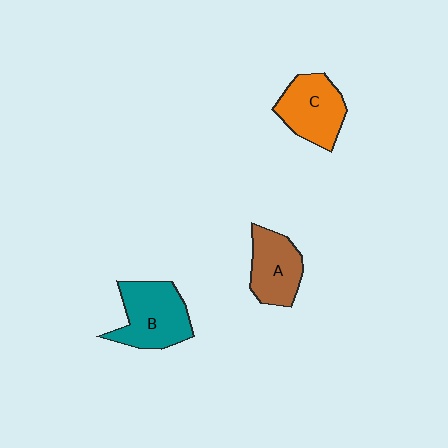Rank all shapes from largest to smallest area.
From largest to smallest: B (teal), C (orange), A (brown).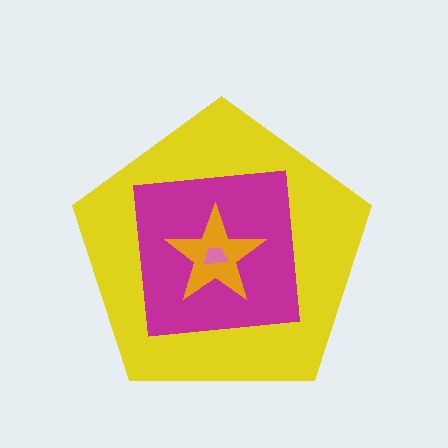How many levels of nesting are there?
4.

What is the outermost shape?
The yellow pentagon.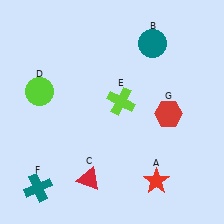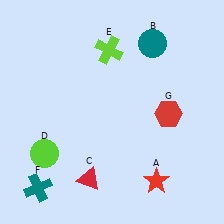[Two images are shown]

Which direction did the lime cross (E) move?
The lime cross (E) moved up.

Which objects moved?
The objects that moved are: the lime circle (D), the lime cross (E).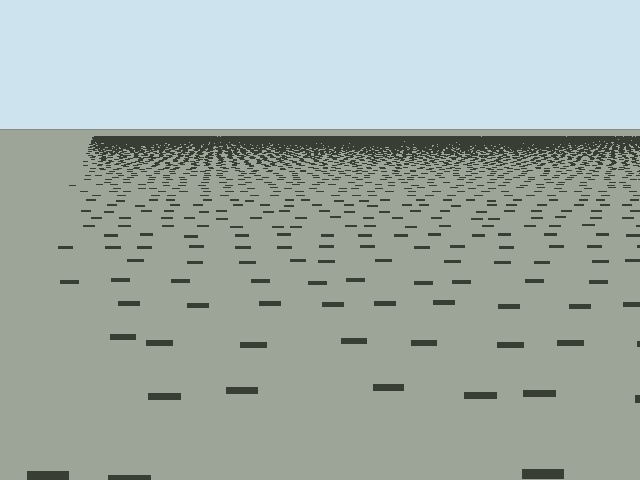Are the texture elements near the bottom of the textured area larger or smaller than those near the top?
Larger. Near the bottom, elements are closer to the viewer and appear at a bigger on-screen size.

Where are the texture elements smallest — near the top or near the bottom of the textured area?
Near the top.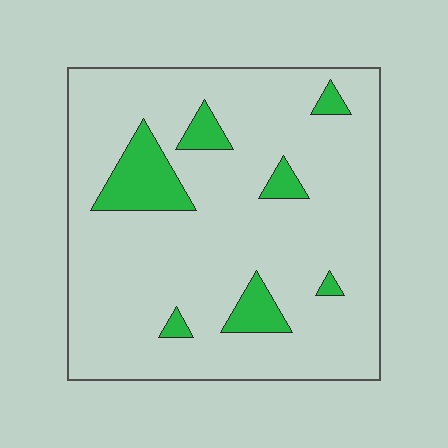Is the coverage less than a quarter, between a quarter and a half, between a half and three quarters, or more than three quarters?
Less than a quarter.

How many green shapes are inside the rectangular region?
7.